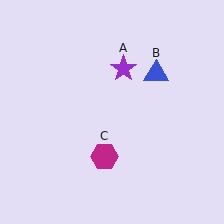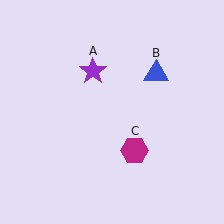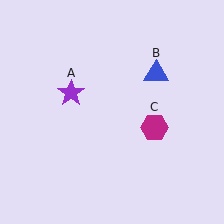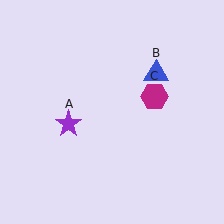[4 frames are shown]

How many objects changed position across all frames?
2 objects changed position: purple star (object A), magenta hexagon (object C).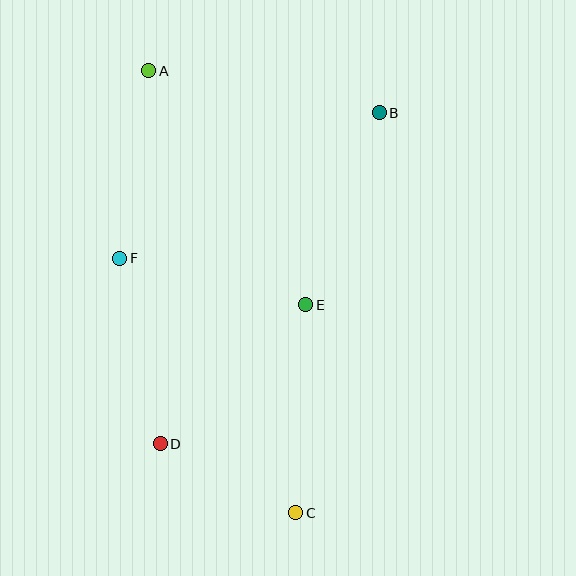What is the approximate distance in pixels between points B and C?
The distance between B and C is approximately 408 pixels.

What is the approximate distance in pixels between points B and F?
The distance between B and F is approximately 298 pixels.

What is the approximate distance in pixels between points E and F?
The distance between E and F is approximately 192 pixels.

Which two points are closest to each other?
Points C and D are closest to each other.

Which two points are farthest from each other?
Points A and C are farthest from each other.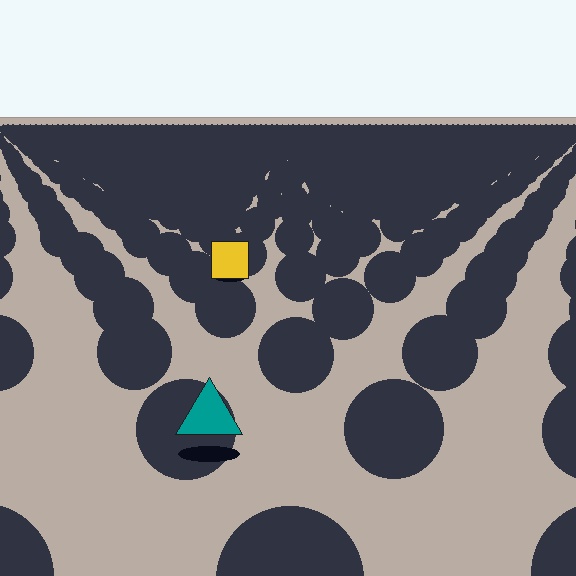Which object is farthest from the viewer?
The yellow square is farthest from the viewer. It appears smaller and the ground texture around it is denser.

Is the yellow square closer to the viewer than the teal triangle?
No. The teal triangle is closer — you can tell from the texture gradient: the ground texture is coarser near it.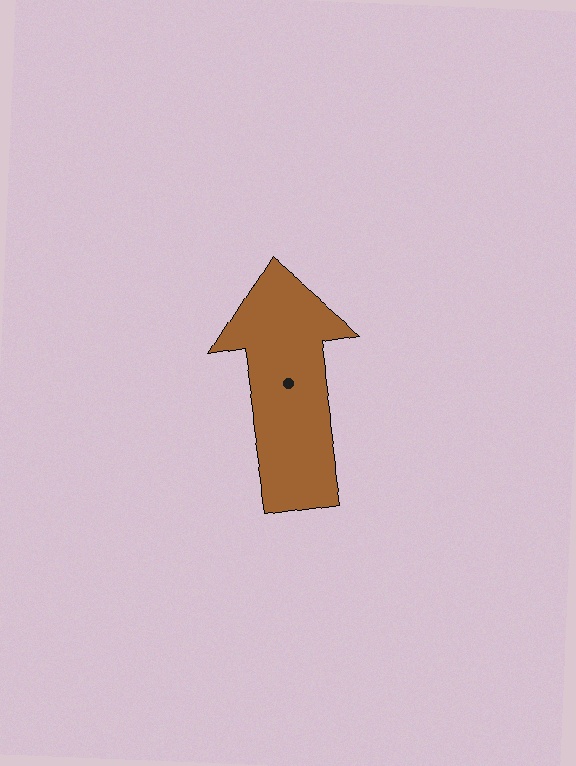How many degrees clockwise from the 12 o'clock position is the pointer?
Approximately 351 degrees.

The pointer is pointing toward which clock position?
Roughly 12 o'clock.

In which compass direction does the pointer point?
North.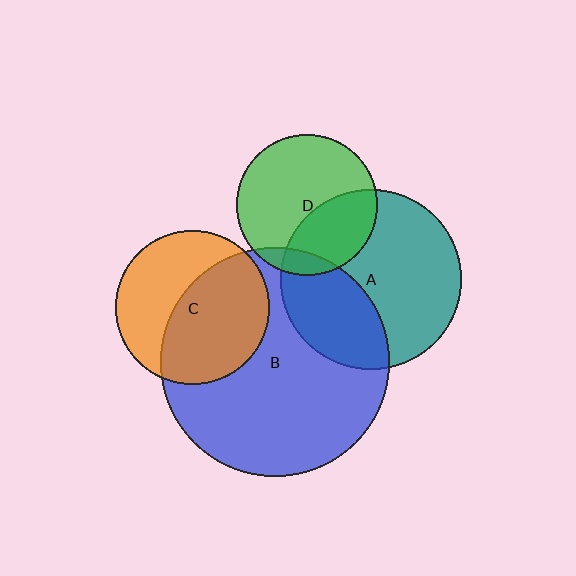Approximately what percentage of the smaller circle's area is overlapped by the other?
Approximately 10%.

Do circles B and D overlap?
Yes.